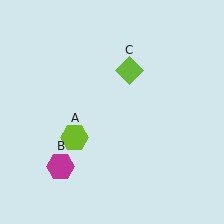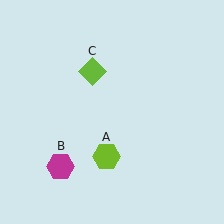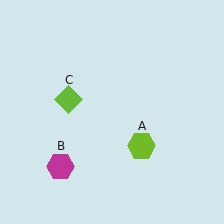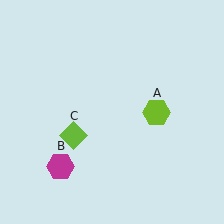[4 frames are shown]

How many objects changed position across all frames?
2 objects changed position: lime hexagon (object A), lime diamond (object C).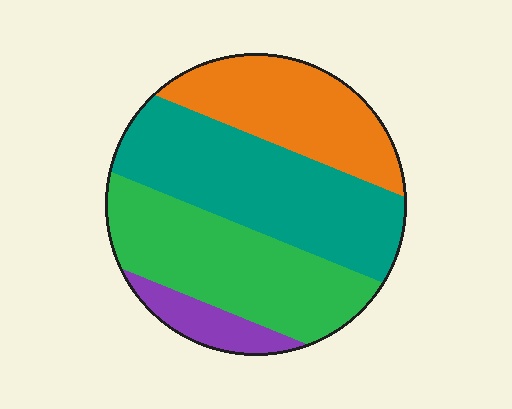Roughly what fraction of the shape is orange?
Orange covers roughly 25% of the shape.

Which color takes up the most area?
Teal, at roughly 35%.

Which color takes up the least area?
Purple, at roughly 10%.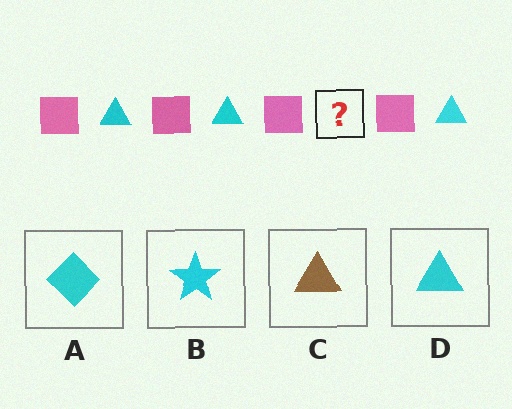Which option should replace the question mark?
Option D.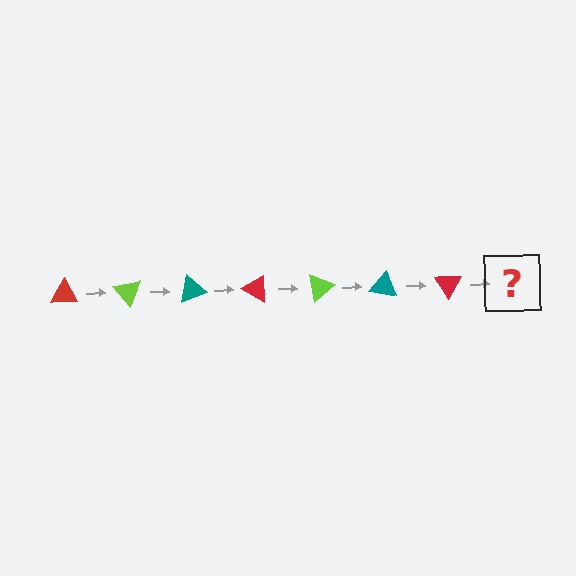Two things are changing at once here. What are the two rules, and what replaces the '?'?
The two rules are that it rotates 50 degrees each step and the color cycles through red, lime, and teal. The '?' should be a lime triangle, rotated 350 degrees from the start.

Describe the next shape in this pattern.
It should be a lime triangle, rotated 350 degrees from the start.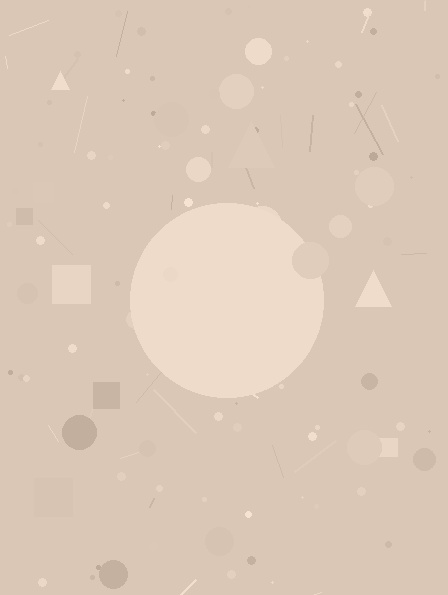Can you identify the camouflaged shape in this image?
The camouflaged shape is a circle.